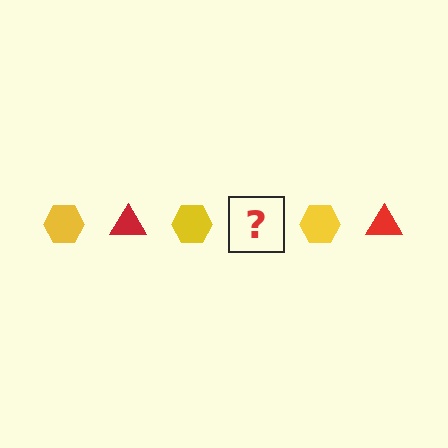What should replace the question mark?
The question mark should be replaced with a red triangle.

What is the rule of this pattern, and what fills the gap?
The rule is that the pattern alternates between yellow hexagon and red triangle. The gap should be filled with a red triangle.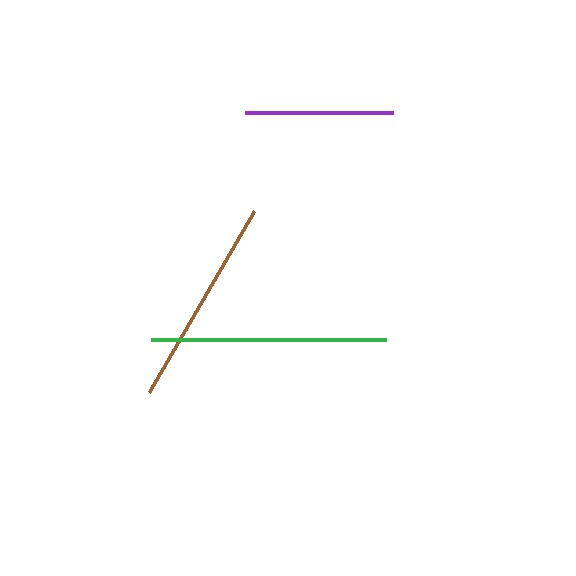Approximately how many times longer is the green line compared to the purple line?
The green line is approximately 1.6 times the length of the purple line.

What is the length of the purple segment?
The purple segment is approximately 148 pixels long.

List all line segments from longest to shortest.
From longest to shortest: green, brown, purple.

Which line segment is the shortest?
The purple line is the shortest at approximately 148 pixels.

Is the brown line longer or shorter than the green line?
The green line is longer than the brown line.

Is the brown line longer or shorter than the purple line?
The brown line is longer than the purple line.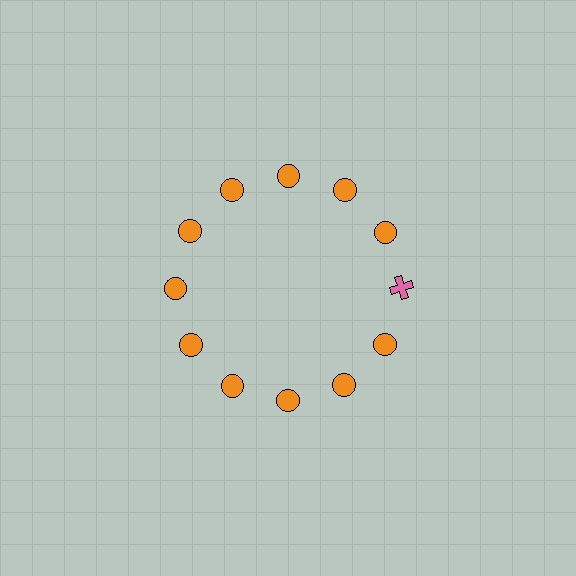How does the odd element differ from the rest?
It differs in both color (pink instead of orange) and shape (cross instead of circle).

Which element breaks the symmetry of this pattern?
The pink cross at roughly the 3 o'clock position breaks the symmetry. All other shapes are orange circles.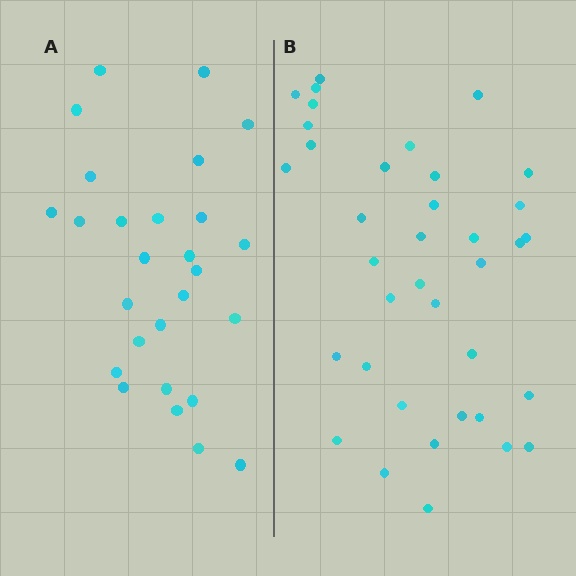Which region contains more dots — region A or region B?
Region B (the right region) has more dots.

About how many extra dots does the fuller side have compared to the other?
Region B has roughly 10 or so more dots than region A.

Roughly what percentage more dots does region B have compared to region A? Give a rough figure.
About 35% more.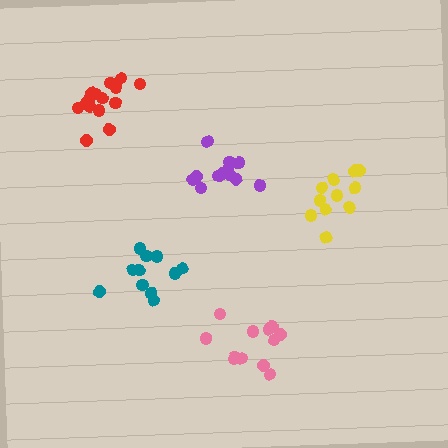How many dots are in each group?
Group 1: 11 dots, Group 2: 12 dots, Group 3: 11 dots, Group 4: 15 dots, Group 5: 12 dots (61 total).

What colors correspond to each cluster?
The clusters are colored: yellow, pink, teal, red, purple.